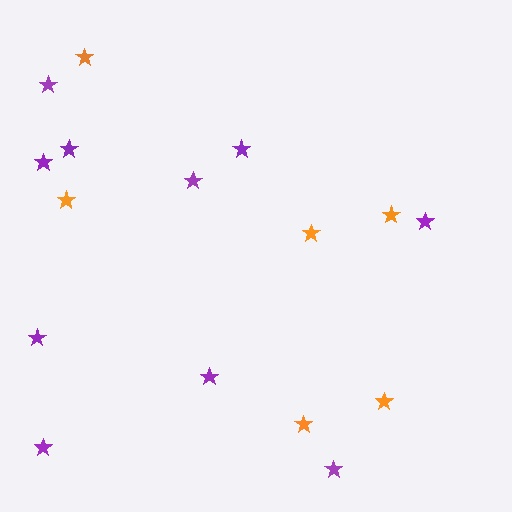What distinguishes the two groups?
There are 2 groups: one group of orange stars (6) and one group of purple stars (10).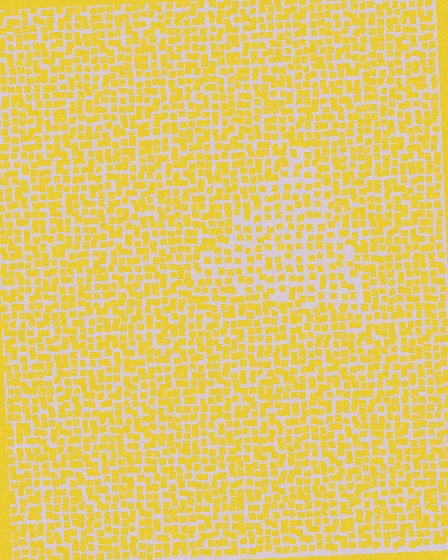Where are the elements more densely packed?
The elements are more densely packed outside the triangle boundary.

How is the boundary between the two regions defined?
The boundary is defined by a change in element density (approximately 1.5x ratio). All elements are the same color, size, and shape.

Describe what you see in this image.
The image contains small yellow elements arranged at two different densities. A triangle-shaped region is visible where the elements are less densely packed than the surrounding area.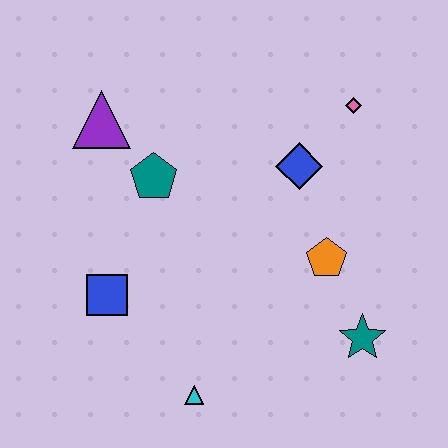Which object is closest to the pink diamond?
The blue diamond is closest to the pink diamond.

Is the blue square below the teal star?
No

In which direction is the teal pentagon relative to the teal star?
The teal pentagon is to the left of the teal star.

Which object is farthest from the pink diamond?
The cyan triangle is farthest from the pink diamond.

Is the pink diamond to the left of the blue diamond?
No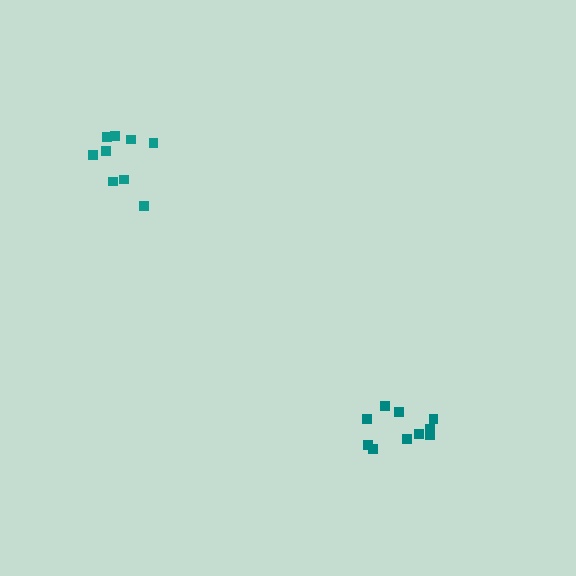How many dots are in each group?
Group 1: 10 dots, Group 2: 9 dots (19 total).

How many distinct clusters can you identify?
There are 2 distinct clusters.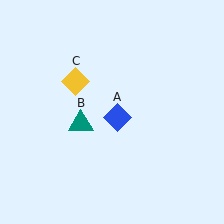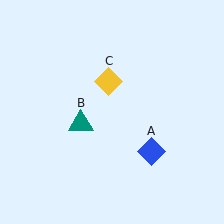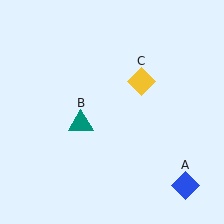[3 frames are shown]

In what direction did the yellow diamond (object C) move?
The yellow diamond (object C) moved right.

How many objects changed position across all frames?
2 objects changed position: blue diamond (object A), yellow diamond (object C).